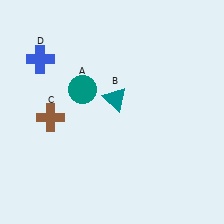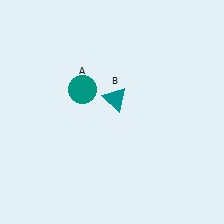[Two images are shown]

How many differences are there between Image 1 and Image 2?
There are 2 differences between the two images.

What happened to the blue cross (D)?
The blue cross (D) was removed in Image 2. It was in the top-left area of Image 1.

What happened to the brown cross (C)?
The brown cross (C) was removed in Image 2. It was in the bottom-left area of Image 1.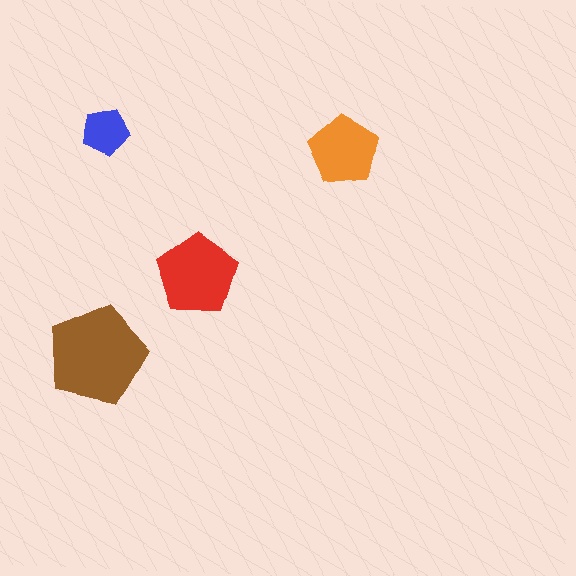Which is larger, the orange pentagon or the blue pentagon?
The orange one.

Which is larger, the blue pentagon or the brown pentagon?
The brown one.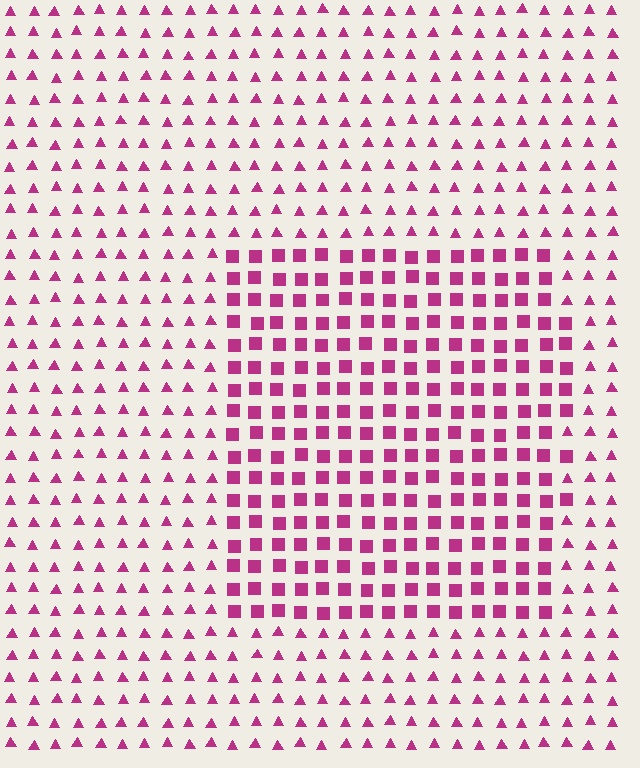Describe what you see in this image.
The image is filled with small magenta elements arranged in a uniform grid. A rectangle-shaped region contains squares, while the surrounding area contains triangles. The boundary is defined purely by the change in element shape.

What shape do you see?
I see a rectangle.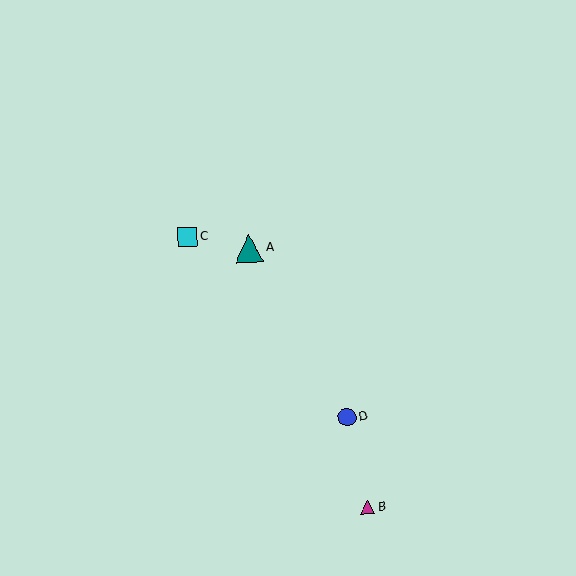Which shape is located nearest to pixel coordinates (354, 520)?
The magenta triangle (labeled B) at (368, 507) is nearest to that location.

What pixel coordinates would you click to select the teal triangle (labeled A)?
Click at (249, 248) to select the teal triangle A.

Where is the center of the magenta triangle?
The center of the magenta triangle is at (368, 507).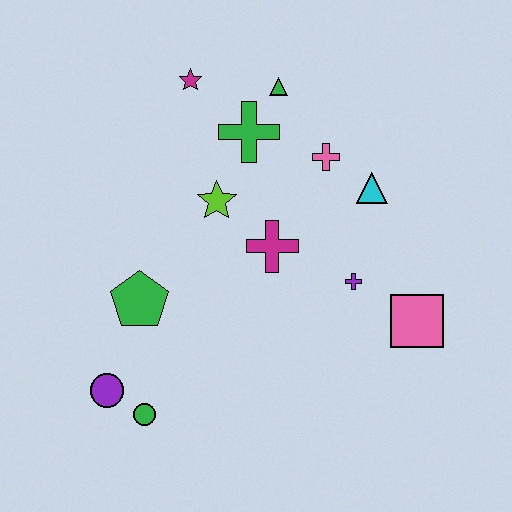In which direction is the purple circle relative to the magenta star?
The purple circle is below the magenta star.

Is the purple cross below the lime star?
Yes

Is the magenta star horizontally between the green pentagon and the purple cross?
Yes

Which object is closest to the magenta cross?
The lime star is closest to the magenta cross.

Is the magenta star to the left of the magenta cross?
Yes